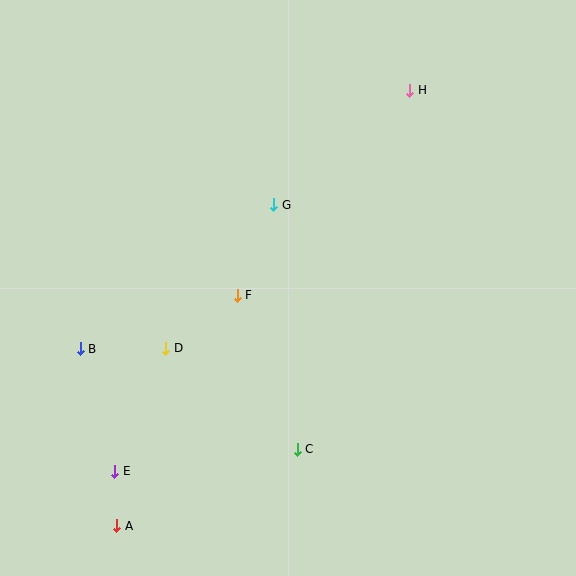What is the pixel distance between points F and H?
The distance between F and H is 268 pixels.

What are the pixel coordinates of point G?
Point G is at (274, 205).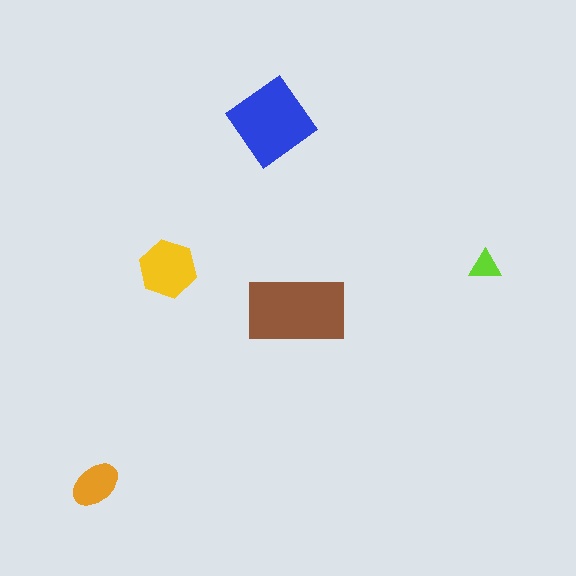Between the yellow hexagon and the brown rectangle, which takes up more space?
The brown rectangle.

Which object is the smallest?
The lime triangle.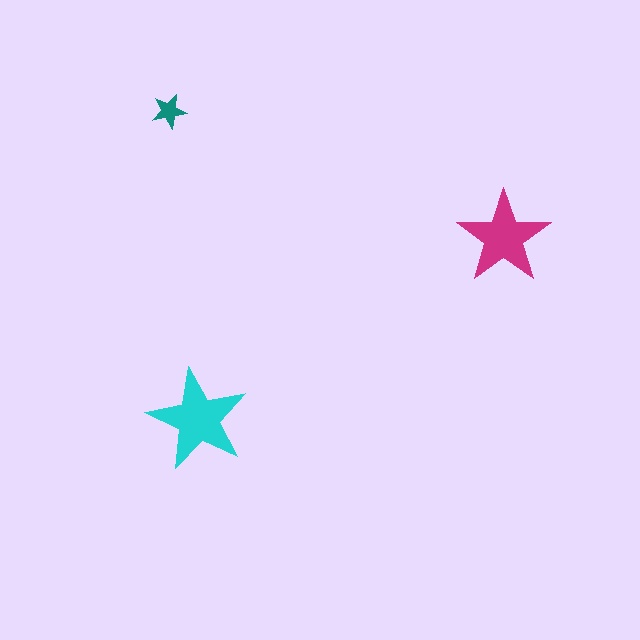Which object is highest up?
The teal star is topmost.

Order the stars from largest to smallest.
the cyan one, the magenta one, the teal one.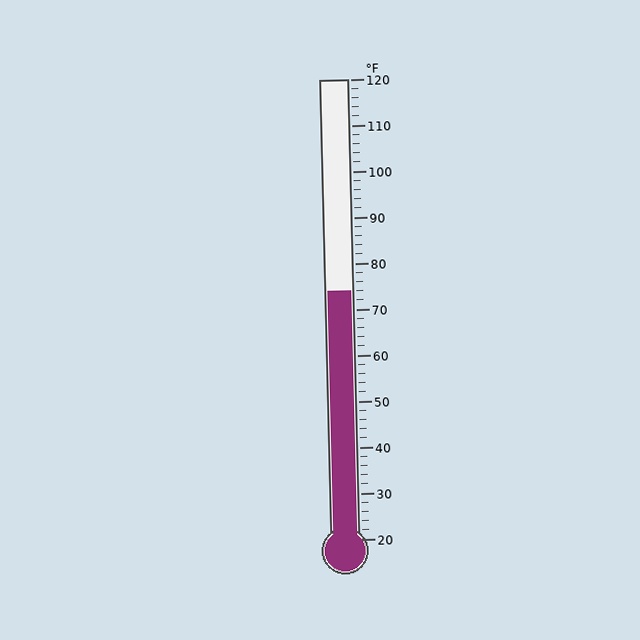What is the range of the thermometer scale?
The thermometer scale ranges from 20°F to 120°F.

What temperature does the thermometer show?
The thermometer shows approximately 74°F.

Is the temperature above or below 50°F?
The temperature is above 50°F.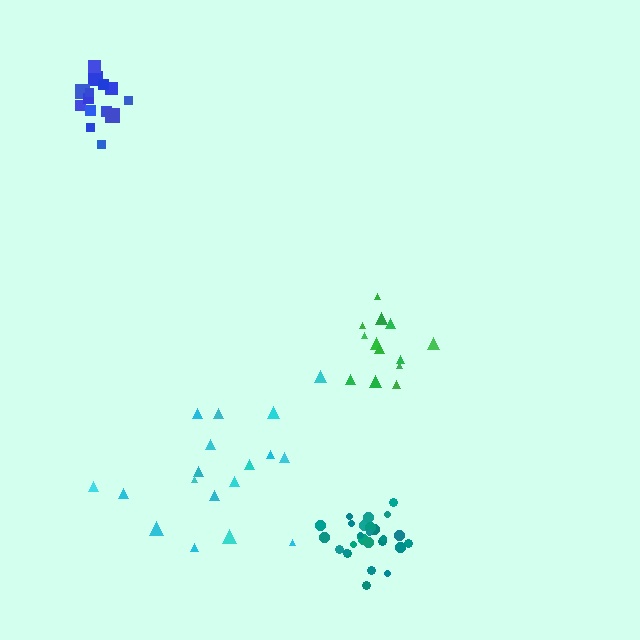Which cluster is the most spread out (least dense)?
Cyan.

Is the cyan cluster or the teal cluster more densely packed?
Teal.